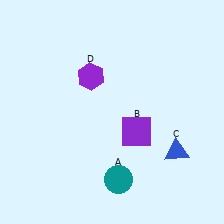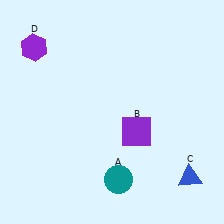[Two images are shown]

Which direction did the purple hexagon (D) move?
The purple hexagon (D) moved left.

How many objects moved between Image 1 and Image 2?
2 objects moved between the two images.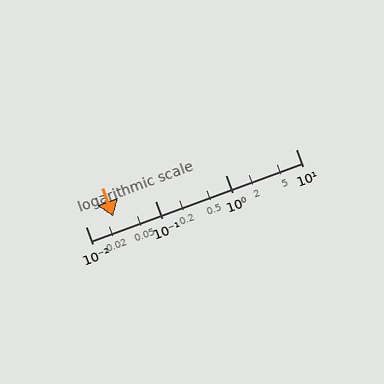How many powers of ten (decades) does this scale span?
The scale spans 3 decades, from 0.01 to 10.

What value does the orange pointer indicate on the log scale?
The pointer indicates approximately 0.025.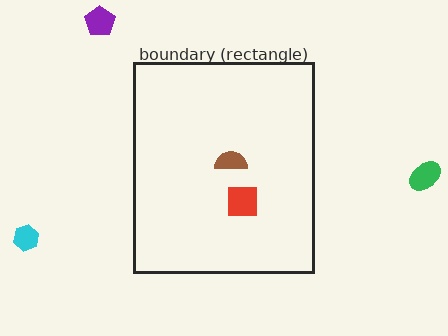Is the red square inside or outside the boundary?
Inside.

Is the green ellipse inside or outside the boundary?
Outside.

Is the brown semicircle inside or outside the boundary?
Inside.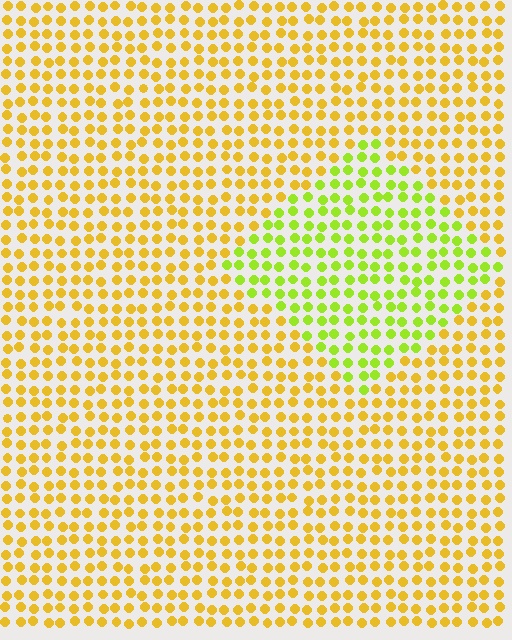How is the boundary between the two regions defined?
The boundary is defined purely by a slight shift in hue (about 39 degrees). Spacing, size, and orientation are identical on both sides.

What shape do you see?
I see a diamond.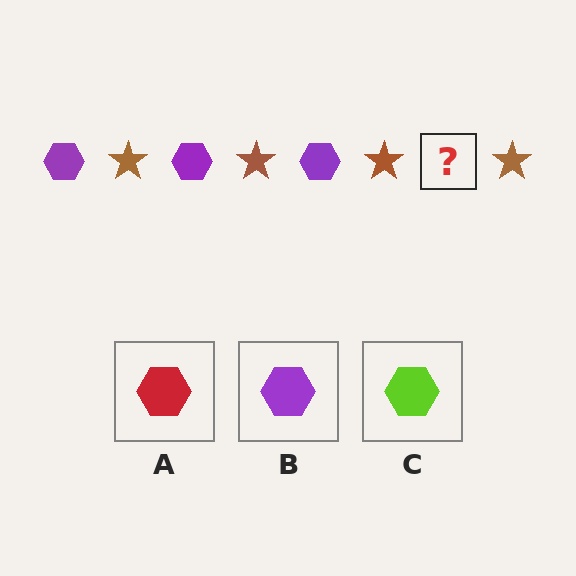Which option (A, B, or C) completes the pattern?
B.